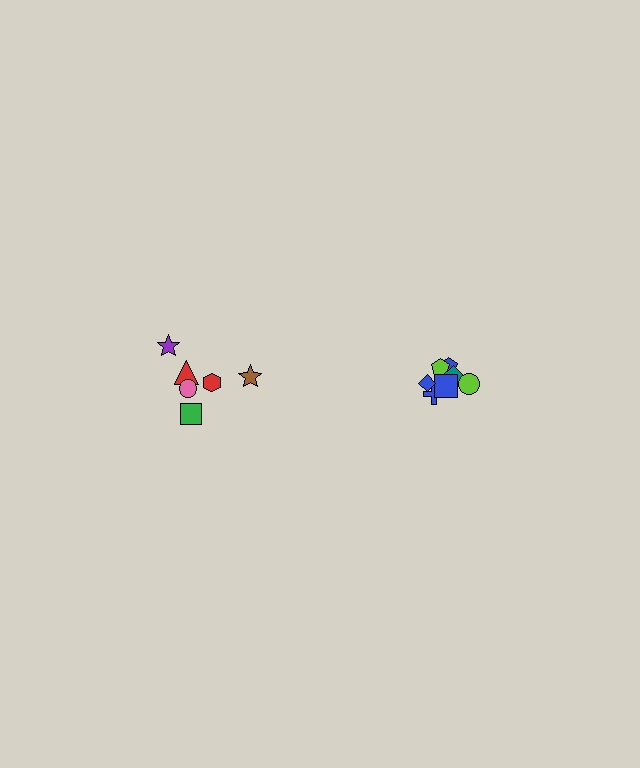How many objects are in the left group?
There are 6 objects.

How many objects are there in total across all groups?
There are 14 objects.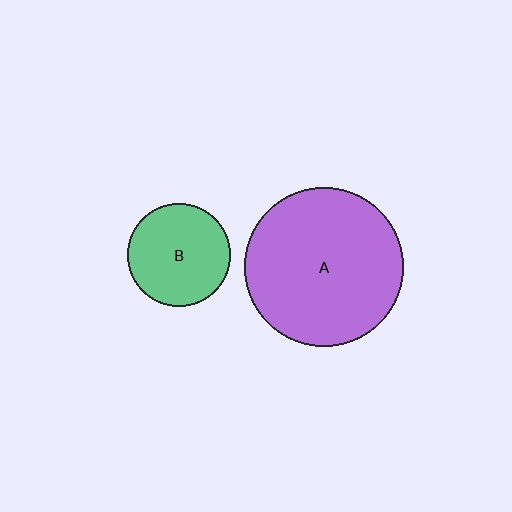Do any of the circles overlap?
No, none of the circles overlap.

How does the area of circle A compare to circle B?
Approximately 2.4 times.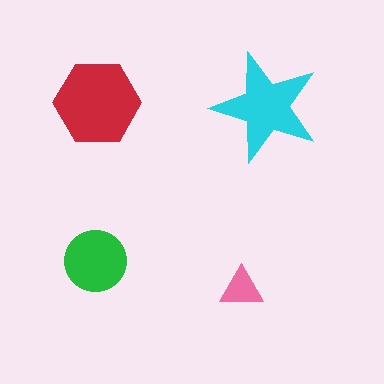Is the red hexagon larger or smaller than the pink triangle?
Larger.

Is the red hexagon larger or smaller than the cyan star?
Larger.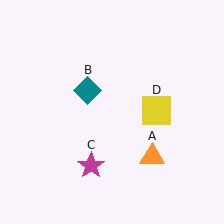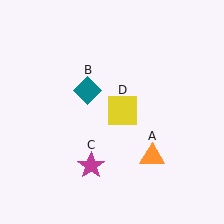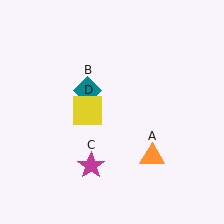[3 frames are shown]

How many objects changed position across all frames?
1 object changed position: yellow square (object D).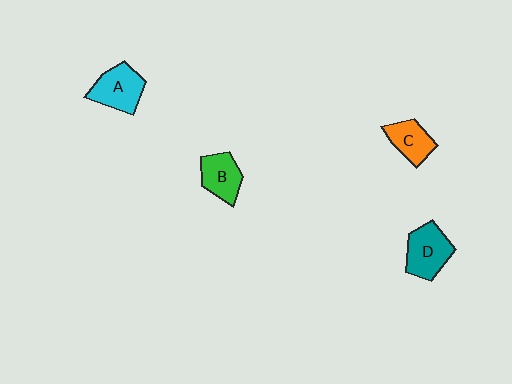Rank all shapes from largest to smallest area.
From largest to smallest: D (teal), A (cyan), B (green), C (orange).